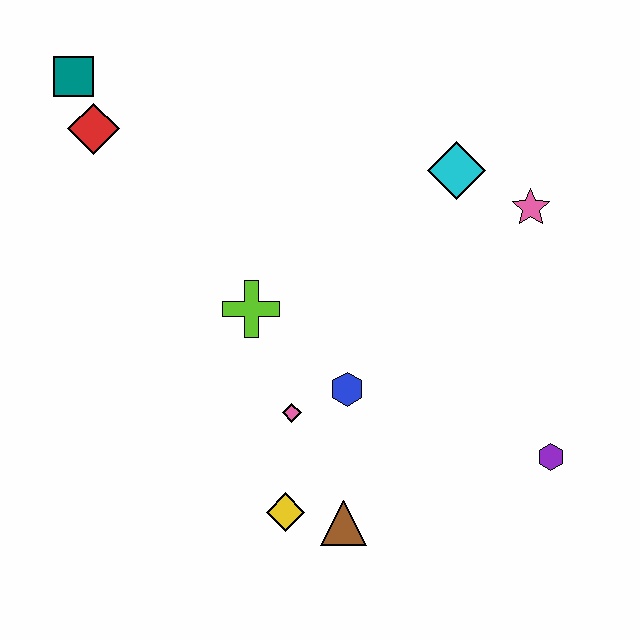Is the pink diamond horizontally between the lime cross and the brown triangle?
Yes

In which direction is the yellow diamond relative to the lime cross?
The yellow diamond is below the lime cross.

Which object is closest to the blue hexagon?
The pink diamond is closest to the blue hexagon.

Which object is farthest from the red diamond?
The purple hexagon is farthest from the red diamond.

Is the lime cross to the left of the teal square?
No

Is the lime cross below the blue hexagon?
No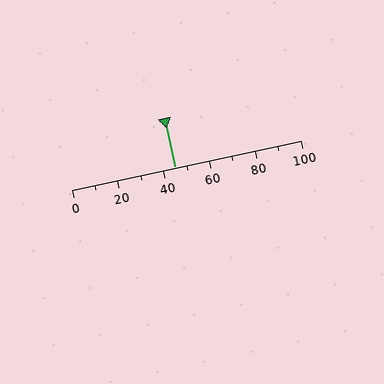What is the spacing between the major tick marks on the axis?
The major ticks are spaced 20 apart.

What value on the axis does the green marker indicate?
The marker indicates approximately 45.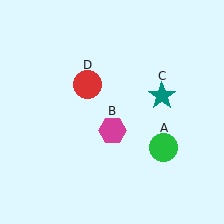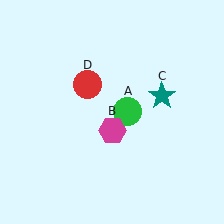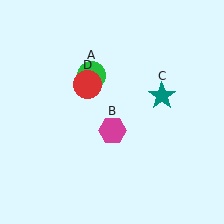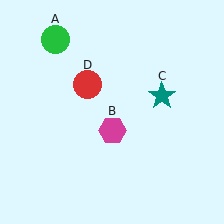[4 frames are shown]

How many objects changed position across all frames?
1 object changed position: green circle (object A).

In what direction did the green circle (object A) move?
The green circle (object A) moved up and to the left.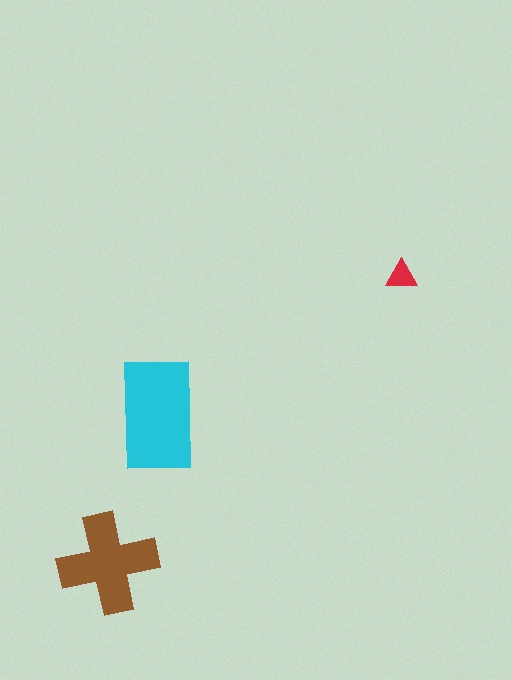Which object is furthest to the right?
The red triangle is rightmost.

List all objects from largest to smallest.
The cyan rectangle, the brown cross, the red triangle.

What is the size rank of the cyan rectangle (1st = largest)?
1st.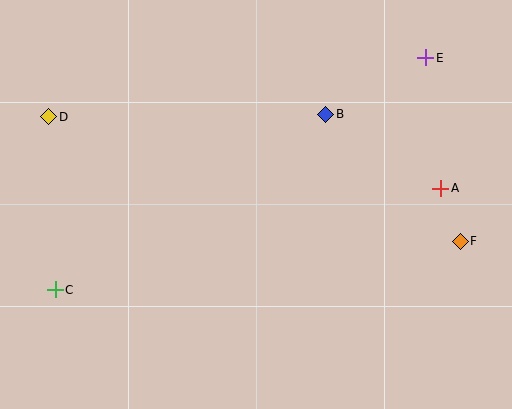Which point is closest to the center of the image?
Point B at (326, 114) is closest to the center.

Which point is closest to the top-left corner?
Point D is closest to the top-left corner.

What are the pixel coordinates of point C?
Point C is at (55, 290).